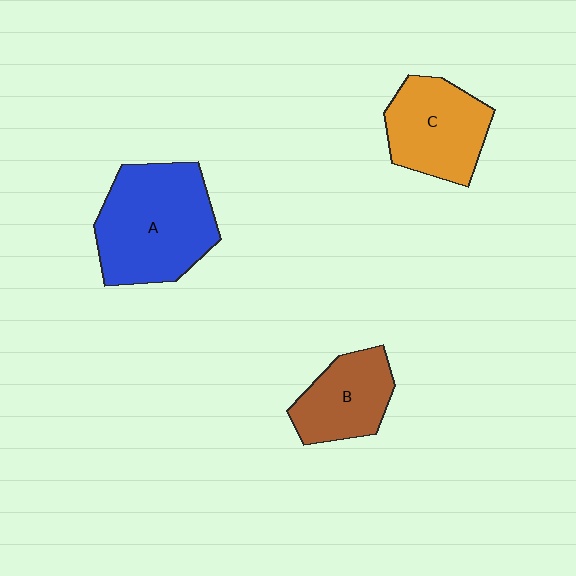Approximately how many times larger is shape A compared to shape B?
Approximately 1.7 times.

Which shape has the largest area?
Shape A (blue).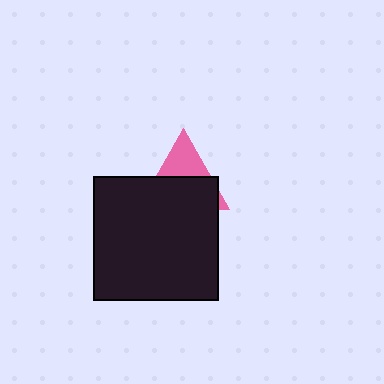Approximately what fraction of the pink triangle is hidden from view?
Roughly 63% of the pink triangle is hidden behind the black rectangle.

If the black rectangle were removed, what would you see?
You would see the complete pink triangle.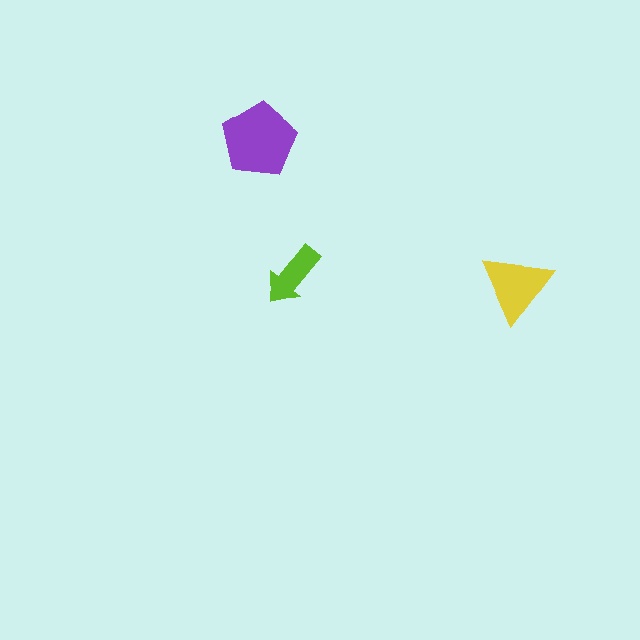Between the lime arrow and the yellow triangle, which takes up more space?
The yellow triangle.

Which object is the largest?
The purple pentagon.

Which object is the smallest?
The lime arrow.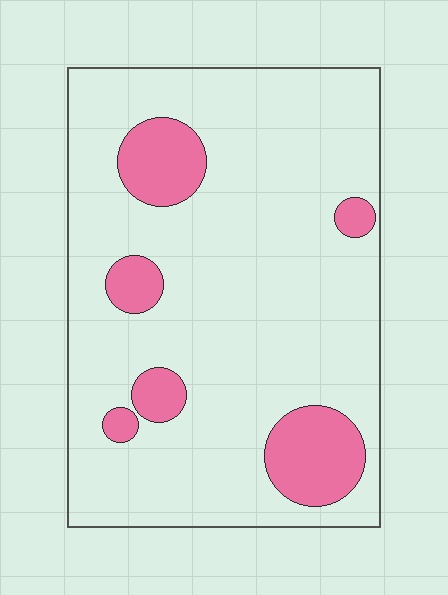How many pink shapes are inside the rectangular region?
6.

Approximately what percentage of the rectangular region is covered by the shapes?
Approximately 15%.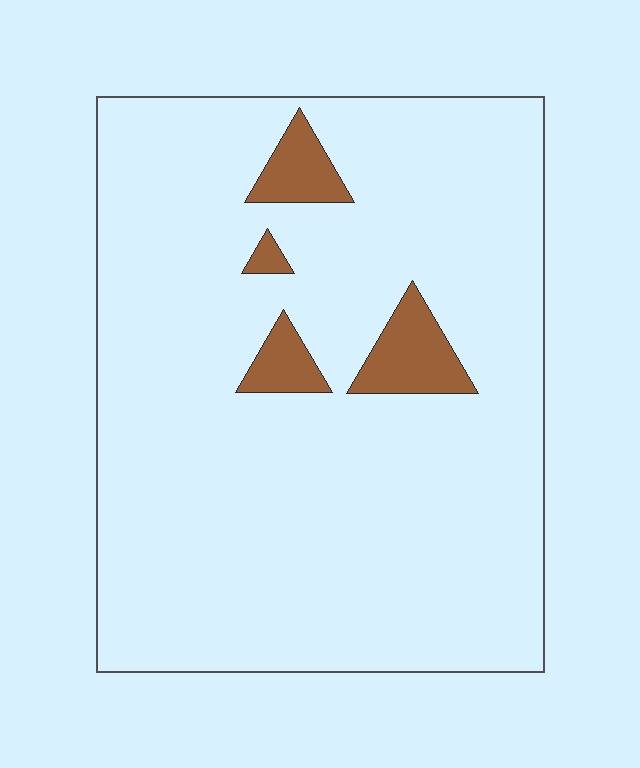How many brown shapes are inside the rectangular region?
4.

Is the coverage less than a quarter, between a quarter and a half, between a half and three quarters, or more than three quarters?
Less than a quarter.